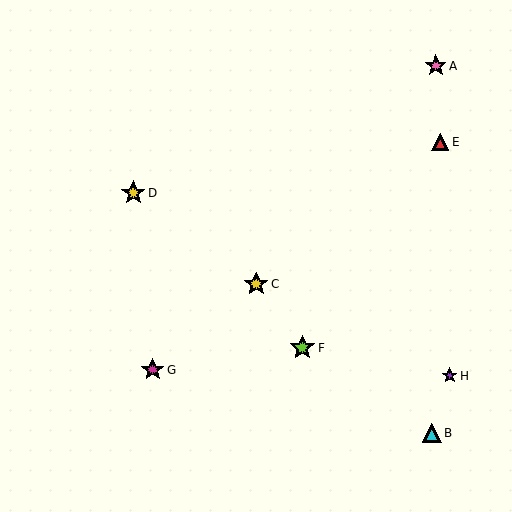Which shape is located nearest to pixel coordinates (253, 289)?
The yellow star (labeled C) at (256, 284) is nearest to that location.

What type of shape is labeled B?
Shape B is a cyan triangle.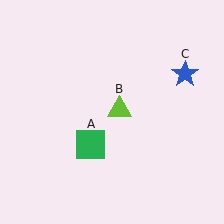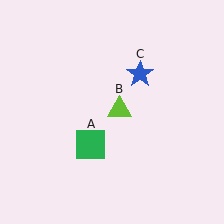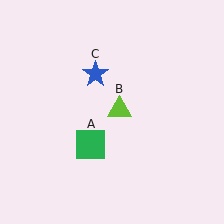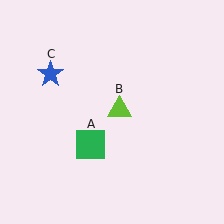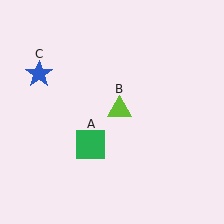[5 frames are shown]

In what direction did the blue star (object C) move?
The blue star (object C) moved left.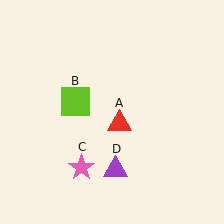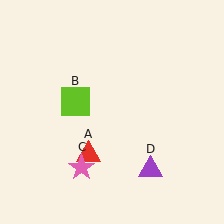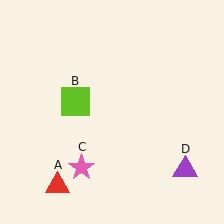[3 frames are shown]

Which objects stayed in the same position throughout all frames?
Lime square (object B) and pink star (object C) remained stationary.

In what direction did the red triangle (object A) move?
The red triangle (object A) moved down and to the left.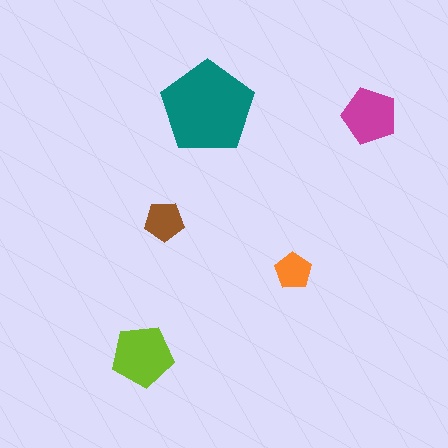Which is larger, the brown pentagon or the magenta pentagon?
The magenta one.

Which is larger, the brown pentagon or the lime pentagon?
The lime one.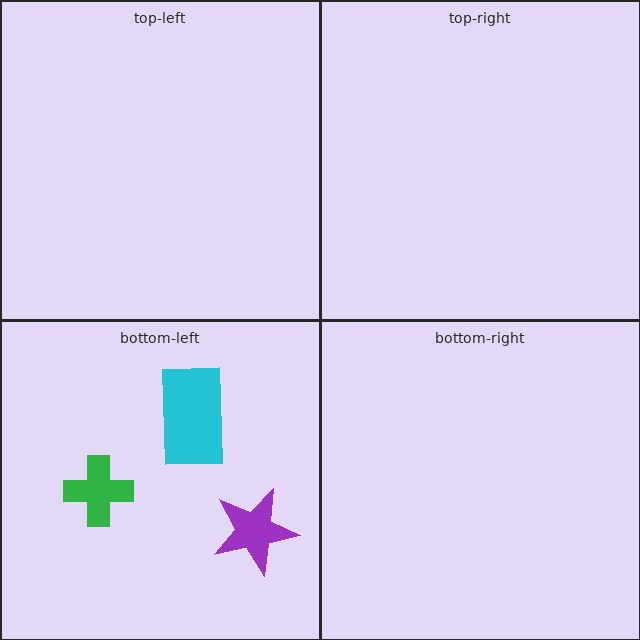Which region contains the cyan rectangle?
The bottom-left region.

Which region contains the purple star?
The bottom-left region.